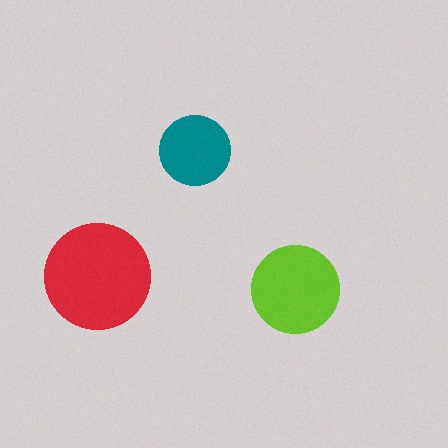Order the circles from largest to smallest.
the red one, the lime one, the teal one.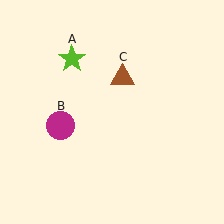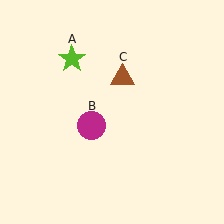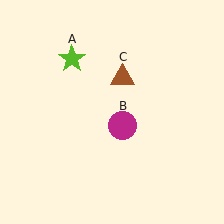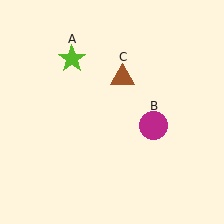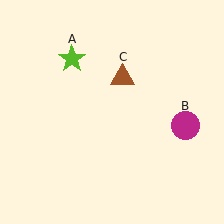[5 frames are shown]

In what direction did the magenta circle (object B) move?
The magenta circle (object B) moved right.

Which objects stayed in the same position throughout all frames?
Lime star (object A) and brown triangle (object C) remained stationary.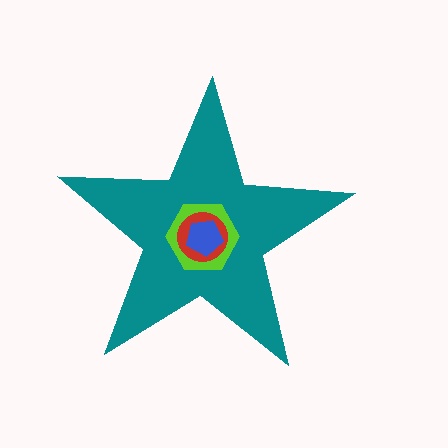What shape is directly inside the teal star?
The lime hexagon.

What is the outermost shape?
The teal star.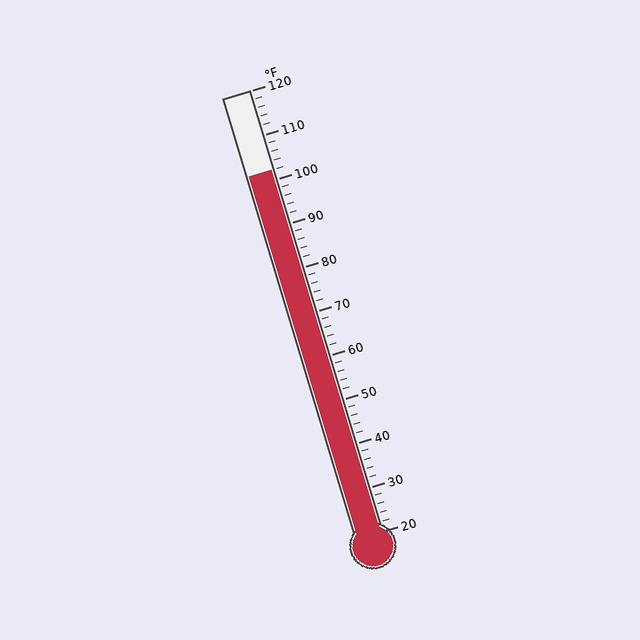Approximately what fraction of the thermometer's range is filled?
The thermometer is filled to approximately 80% of its range.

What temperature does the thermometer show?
The thermometer shows approximately 102°F.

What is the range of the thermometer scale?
The thermometer scale ranges from 20°F to 120°F.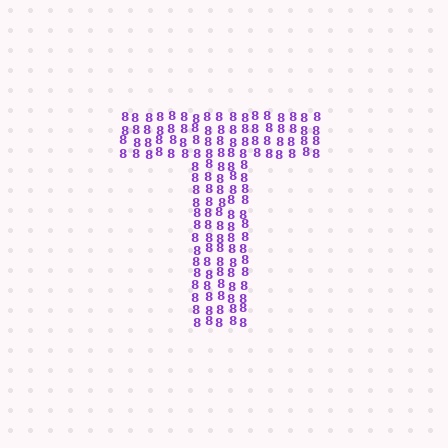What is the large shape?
The large shape is the letter T.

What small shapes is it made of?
It is made of small digit 8's.